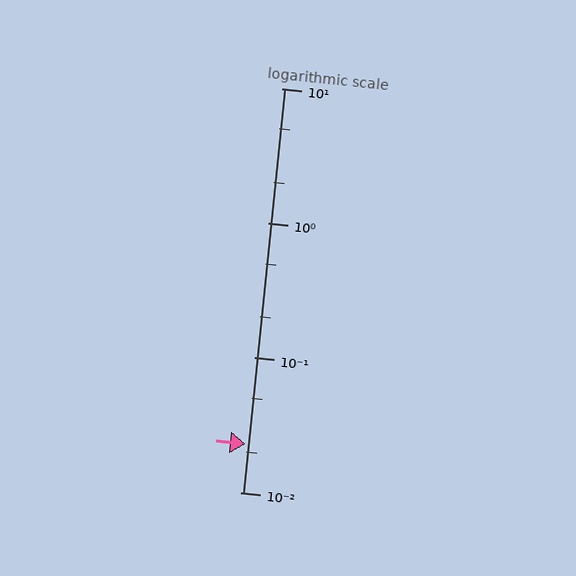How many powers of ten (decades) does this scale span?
The scale spans 3 decades, from 0.01 to 10.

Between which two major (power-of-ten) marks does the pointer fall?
The pointer is between 0.01 and 0.1.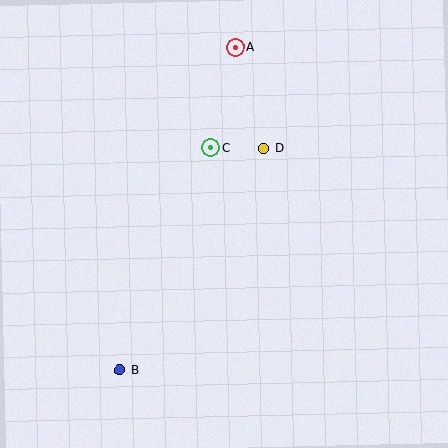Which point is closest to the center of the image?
Point C at (211, 148) is closest to the center.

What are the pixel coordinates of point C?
Point C is at (211, 148).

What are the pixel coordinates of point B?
Point B is at (120, 370).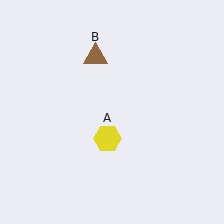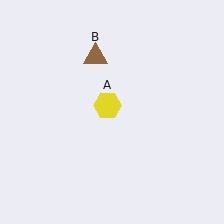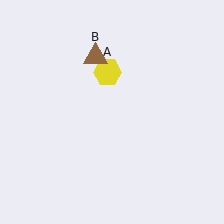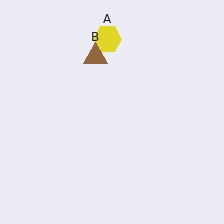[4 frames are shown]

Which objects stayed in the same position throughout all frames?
Brown triangle (object B) remained stationary.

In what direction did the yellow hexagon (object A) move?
The yellow hexagon (object A) moved up.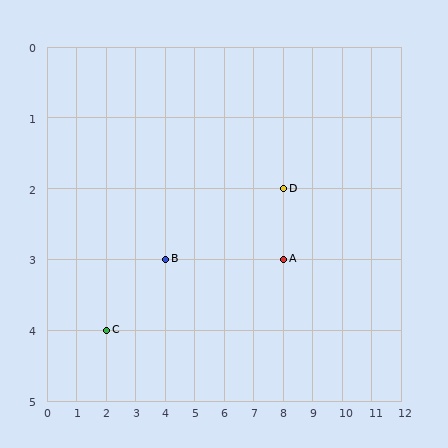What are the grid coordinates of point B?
Point B is at grid coordinates (4, 3).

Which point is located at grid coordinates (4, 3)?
Point B is at (4, 3).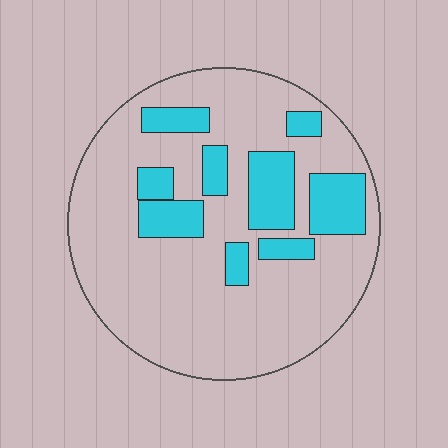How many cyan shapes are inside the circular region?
9.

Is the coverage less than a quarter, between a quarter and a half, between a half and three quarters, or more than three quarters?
Less than a quarter.